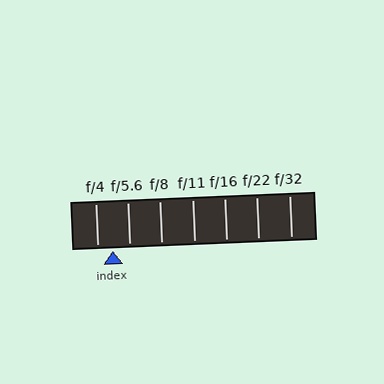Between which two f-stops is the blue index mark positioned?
The index mark is between f/4 and f/5.6.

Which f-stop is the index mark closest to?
The index mark is closest to f/4.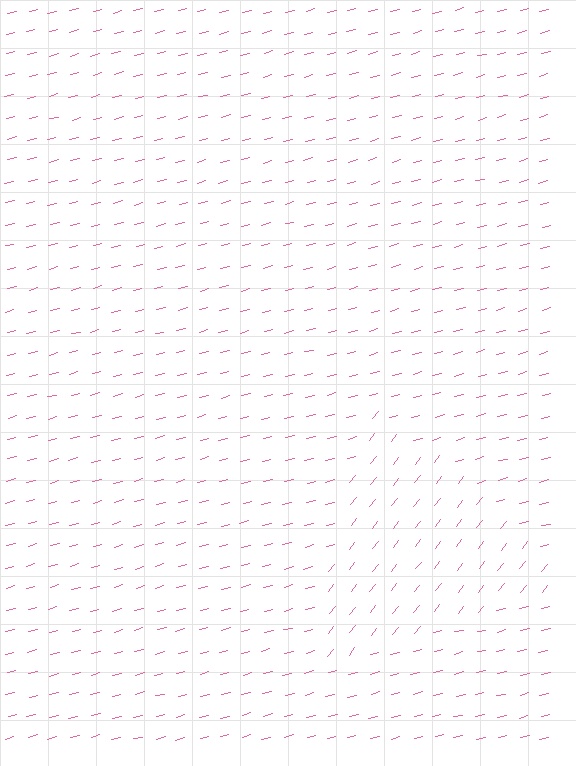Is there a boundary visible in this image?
Yes, there is a texture boundary formed by a change in line orientation.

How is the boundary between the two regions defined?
The boundary is defined purely by a change in line orientation (approximately 38 degrees difference). All lines are the same color and thickness.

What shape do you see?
I see a triangle.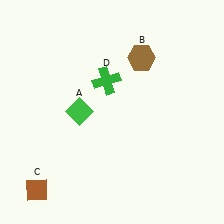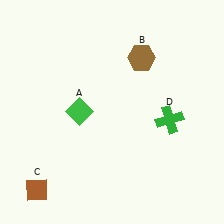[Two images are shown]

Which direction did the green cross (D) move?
The green cross (D) moved right.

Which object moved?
The green cross (D) moved right.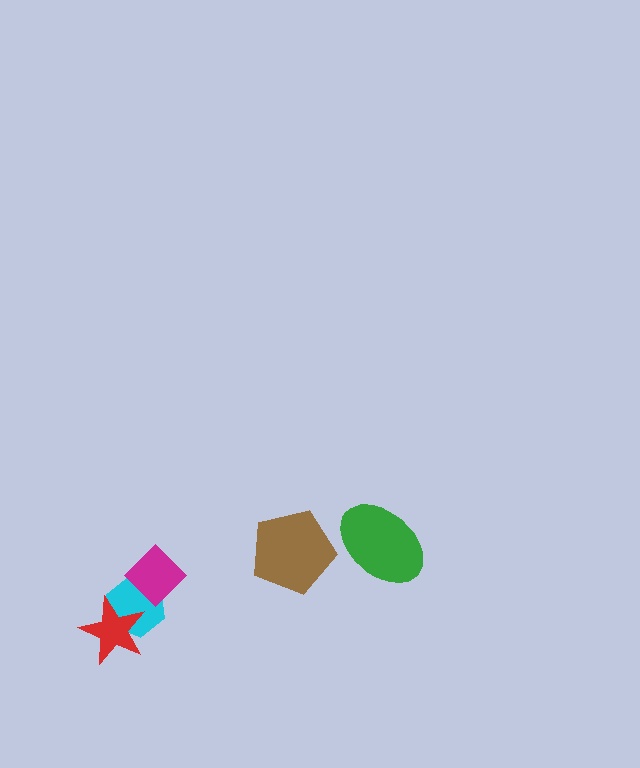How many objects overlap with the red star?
1 object overlaps with the red star.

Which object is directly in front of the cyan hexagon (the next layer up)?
The red star is directly in front of the cyan hexagon.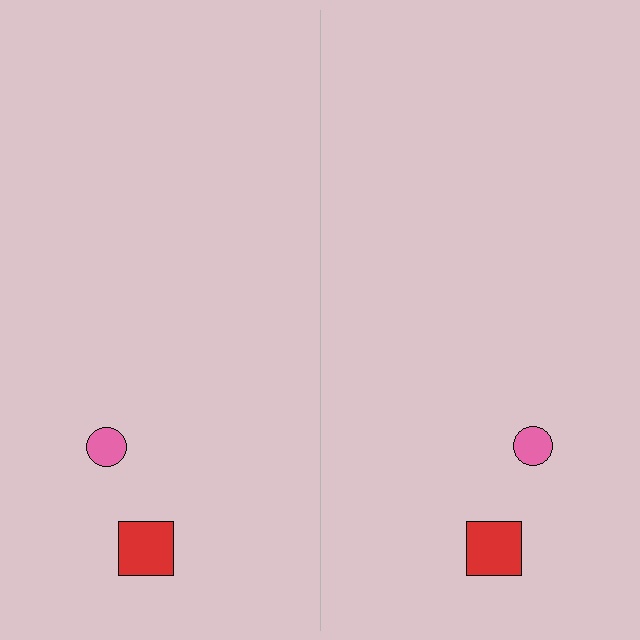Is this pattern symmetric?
Yes, this pattern has bilateral (reflection) symmetry.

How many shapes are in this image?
There are 4 shapes in this image.